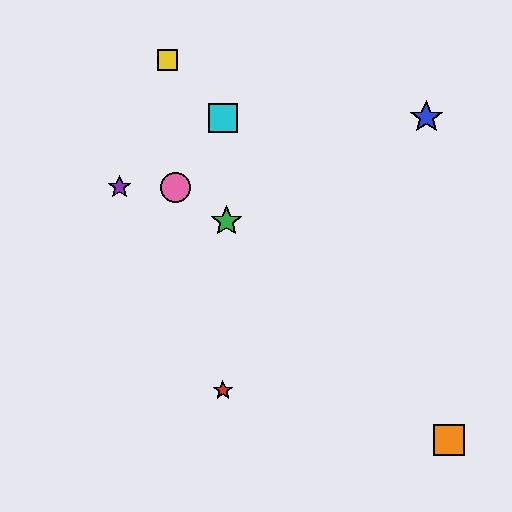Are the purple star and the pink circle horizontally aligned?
Yes, both are at y≈187.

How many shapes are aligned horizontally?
2 shapes (the purple star, the pink circle) are aligned horizontally.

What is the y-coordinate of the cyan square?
The cyan square is at y≈118.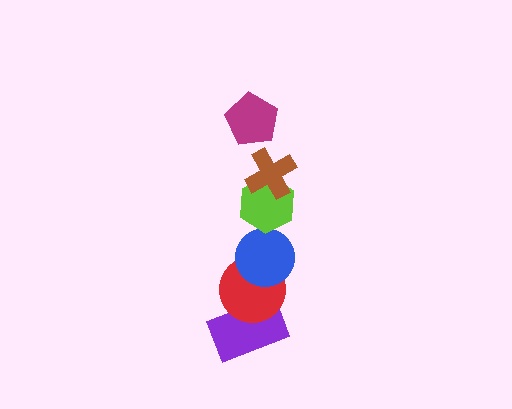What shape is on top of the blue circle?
The lime hexagon is on top of the blue circle.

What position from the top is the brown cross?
The brown cross is 2nd from the top.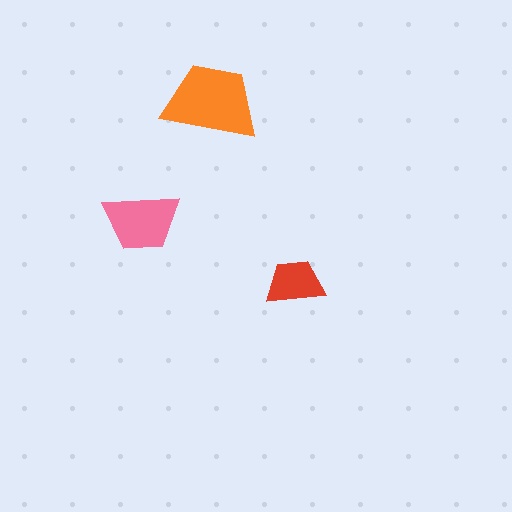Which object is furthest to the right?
The red trapezoid is rightmost.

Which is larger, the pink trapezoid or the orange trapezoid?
The orange one.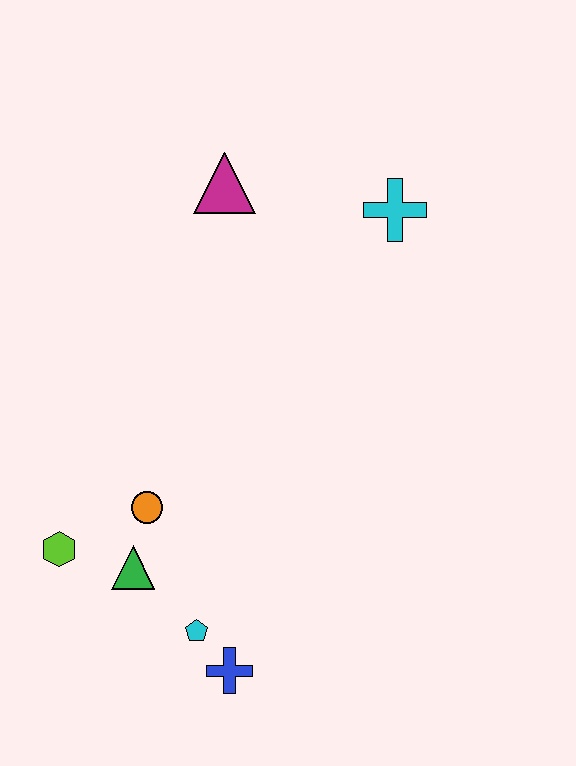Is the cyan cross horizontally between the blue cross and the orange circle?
No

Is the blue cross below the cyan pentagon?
Yes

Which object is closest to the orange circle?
The green triangle is closest to the orange circle.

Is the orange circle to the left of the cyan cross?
Yes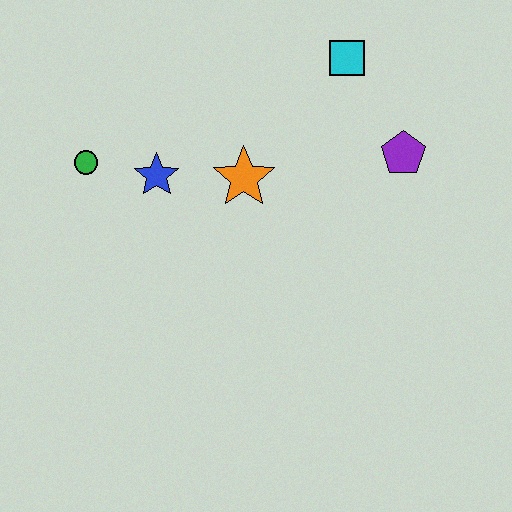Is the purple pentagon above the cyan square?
No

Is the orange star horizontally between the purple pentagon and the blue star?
Yes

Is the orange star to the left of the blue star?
No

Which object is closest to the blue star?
The green circle is closest to the blue star.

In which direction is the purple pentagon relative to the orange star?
The purple pentagon is to the right of the orange star.